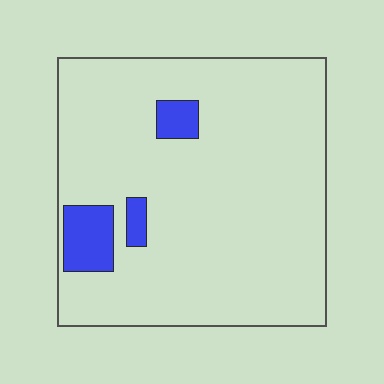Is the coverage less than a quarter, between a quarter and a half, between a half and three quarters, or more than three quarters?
Less than a quarter.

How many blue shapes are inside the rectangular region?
3.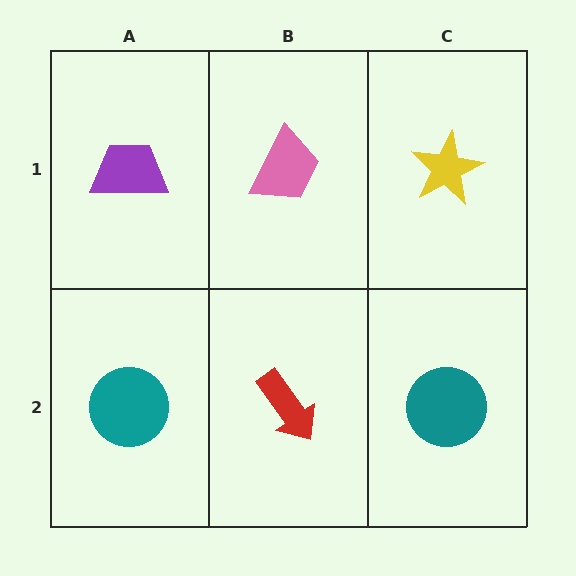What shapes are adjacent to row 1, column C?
A teal circle (row 2, column C), a pink trapezoid (row 1, column B).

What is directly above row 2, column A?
A purple trapezoid.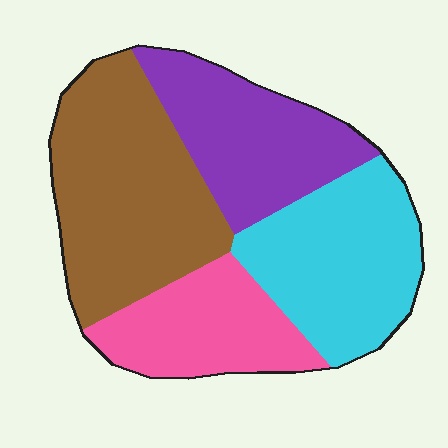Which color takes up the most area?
Brown, at roughly 35%.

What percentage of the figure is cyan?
Cyan takes up between a quarter and a half of the figure.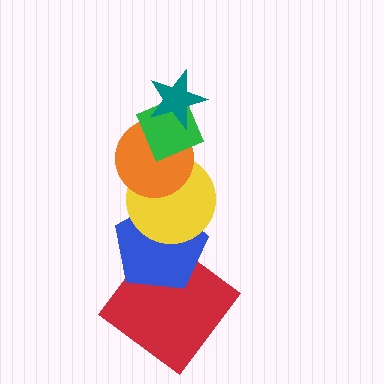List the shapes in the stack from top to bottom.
From top to bottom: the teal star, the green diamond, the orange circle, the yellow circle, the blue pentagon, the red diamond.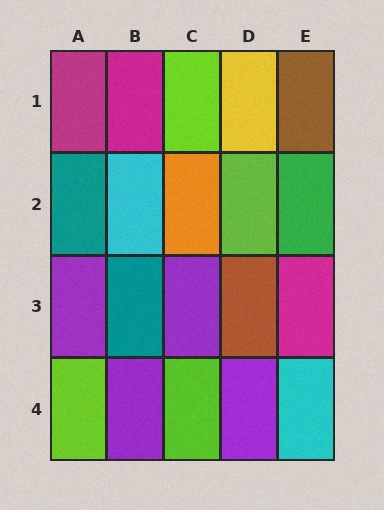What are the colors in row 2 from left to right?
Teal, cyan, orange, lime, green.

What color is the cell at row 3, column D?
Brown.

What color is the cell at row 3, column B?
Teal.